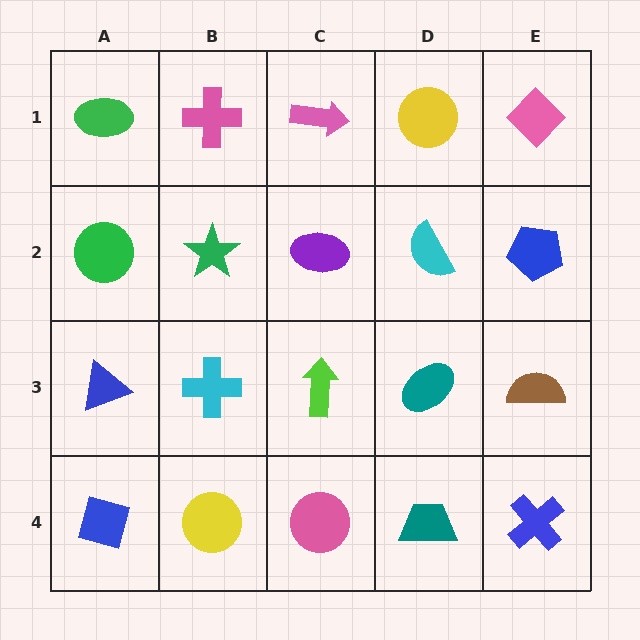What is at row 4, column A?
A blue diamond.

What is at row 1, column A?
A green ellipse.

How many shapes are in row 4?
5 shapes.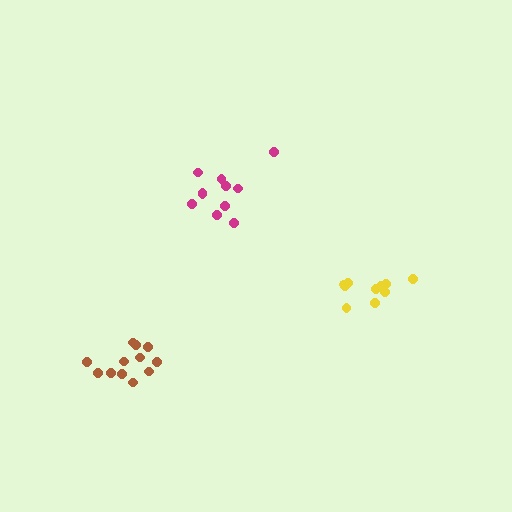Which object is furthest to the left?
The brown cluster is leftmost.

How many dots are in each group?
Group 1: 10 dots, Group 2: 12 dots, Group 3: 11 dots (33 total).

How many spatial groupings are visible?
There are 3 spatial groupings.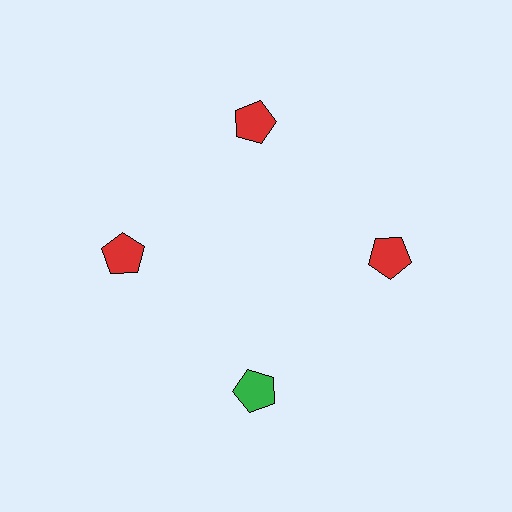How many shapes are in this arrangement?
There are 4 shapes arranged in a ring pattern.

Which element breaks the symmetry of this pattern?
The green pentagon at roughly the 6 o'clock position breaks the symmetry. All other shapes are red pentagons.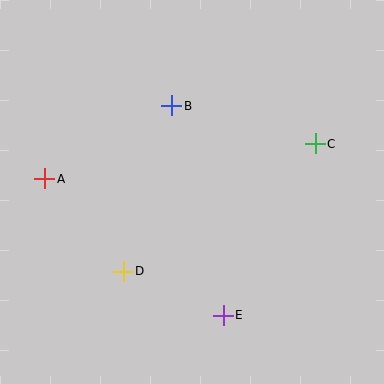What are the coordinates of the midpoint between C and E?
The midpoint between C and E is at (269, 230).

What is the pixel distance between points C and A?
The distance between C and A is 273 pixels.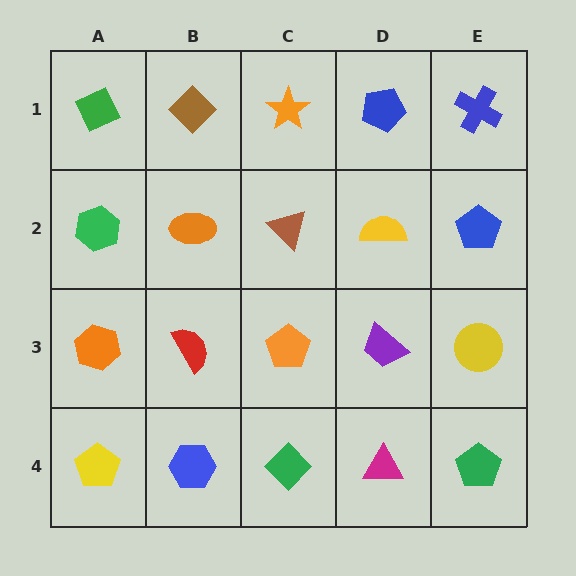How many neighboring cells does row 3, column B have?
4.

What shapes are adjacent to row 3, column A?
A green hexagon (row 2, column A), a yellow pentagon (row 4, column A), a red semicircle (row 3, column B).